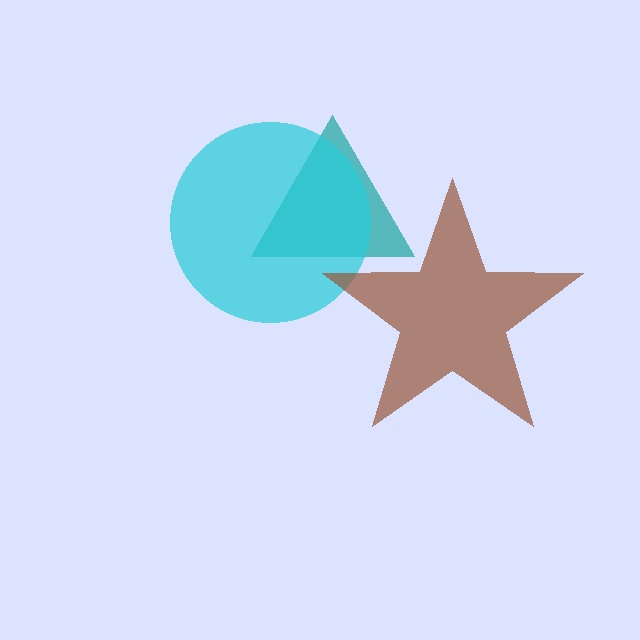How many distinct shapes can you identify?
There are 3 distinct shapes: a teal triangle, a cyan circle, a brown star.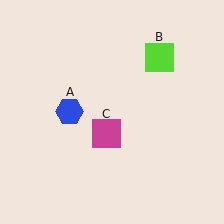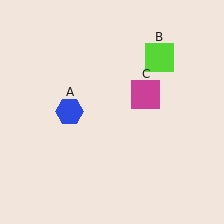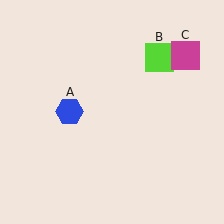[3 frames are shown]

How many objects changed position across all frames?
1 object changed position: magenta square (object C).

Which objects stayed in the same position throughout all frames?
Blue hexagon (object A) and lime square (object B) remained stationary.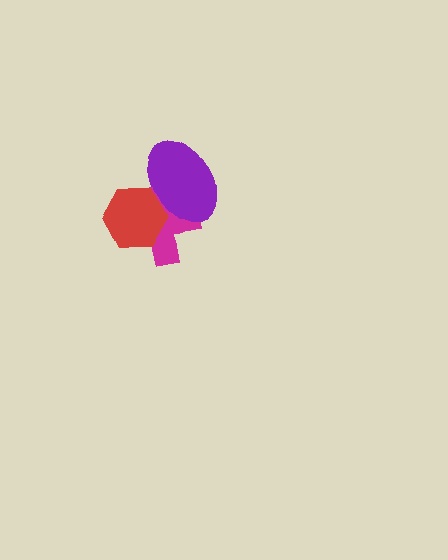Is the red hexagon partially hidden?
No, no other shape covers it.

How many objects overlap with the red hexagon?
2 objects overlap with the red hexagon.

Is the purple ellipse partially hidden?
Yes, it is partially covered by another shape.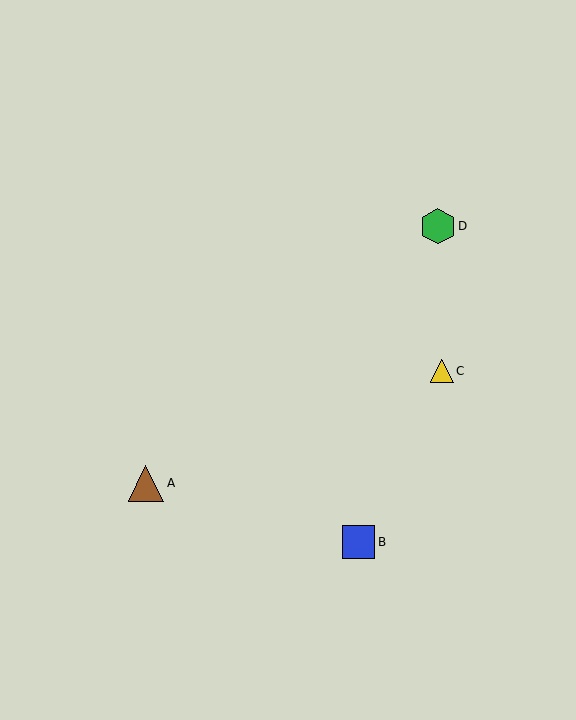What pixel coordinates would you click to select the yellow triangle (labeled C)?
Click at (442, 371) to select the yellow triangle C.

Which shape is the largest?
The green hexagon (labeled D) is the largest.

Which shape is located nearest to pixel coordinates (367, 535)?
The blue square (labeled B) at (359, 542) is nearest to that location.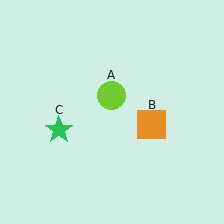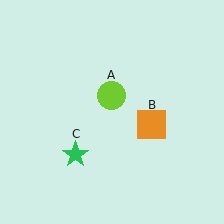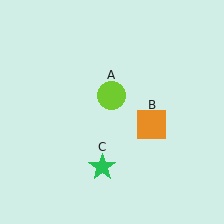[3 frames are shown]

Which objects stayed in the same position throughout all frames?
Lime circle (object A) and orange square (object B) remained stationary.